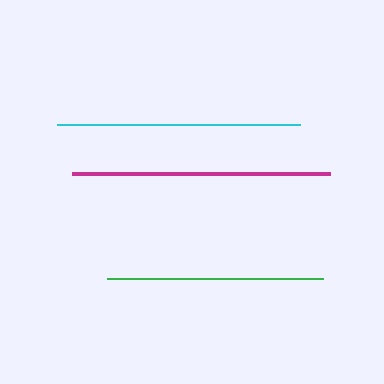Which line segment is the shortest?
The green line is the shortest at approximately 216 pixels.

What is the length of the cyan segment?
The cyan segment is approximately 243 pixels long.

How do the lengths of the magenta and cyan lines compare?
The magenta and cyan lines are approximately the same length.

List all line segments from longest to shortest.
From longest to shortest: magenta, cyan, green.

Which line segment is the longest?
The magenta line is the longest at approximately 258 pixels.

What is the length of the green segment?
The green segment is approximately 216 pixels long.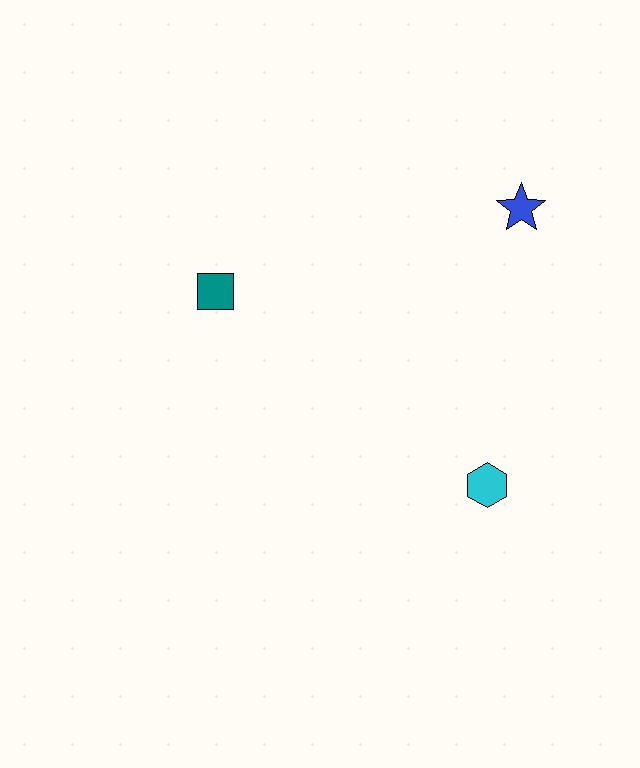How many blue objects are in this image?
There is 1 blue object.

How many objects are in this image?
There are 3 objects.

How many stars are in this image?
There is 1 star.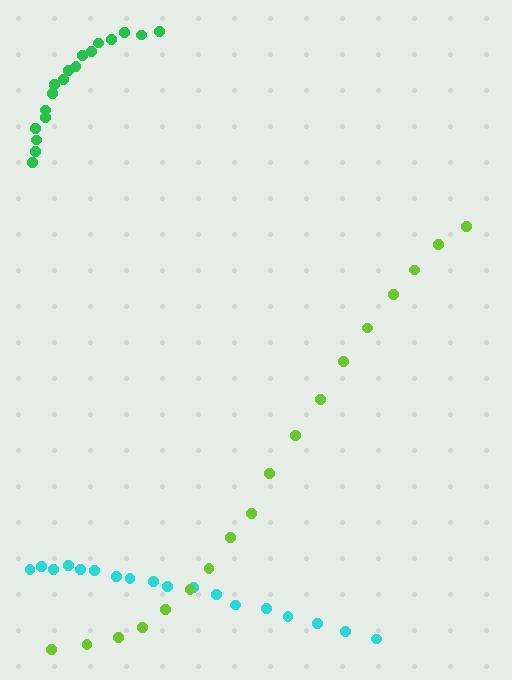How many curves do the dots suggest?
There are 3 distinct paths.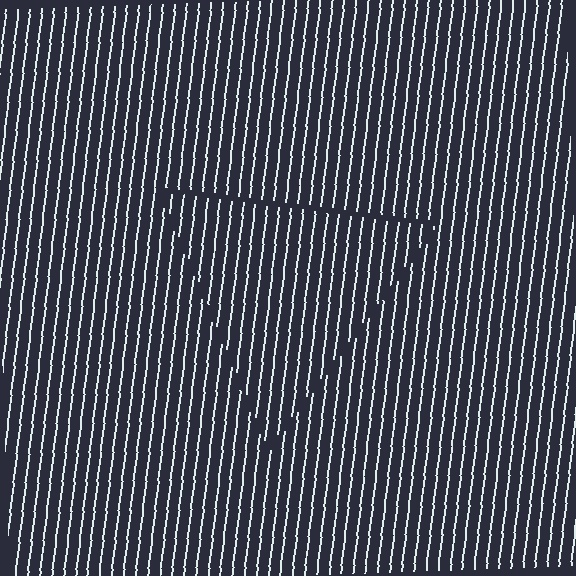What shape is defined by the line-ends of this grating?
An illusory triangle. The interior of the shape contains the same grating, shifted by half a period — the contour is defined by the phase discontinuity where line-ends from the inner and outer gratings abut.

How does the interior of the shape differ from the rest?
The interior of the shape contains the same grating, shifted by half a period — the contour is defined by the phase discontinuity where line-ends from the inner and outer gratings abut.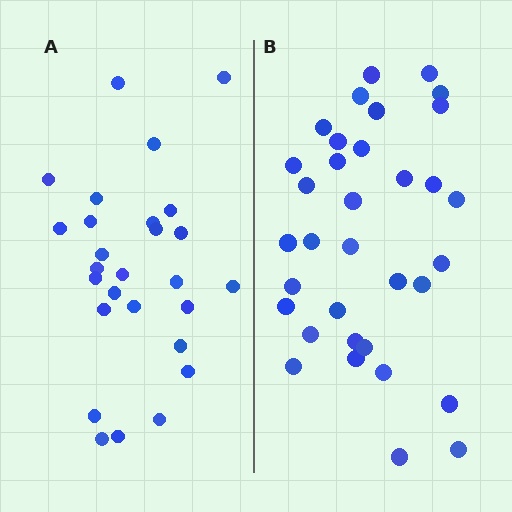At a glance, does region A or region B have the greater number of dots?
Region B (the right region) has more dots.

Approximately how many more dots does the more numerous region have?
Region B has roughly 8 or so more dots than region A.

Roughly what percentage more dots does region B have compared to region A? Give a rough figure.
About 25% more.